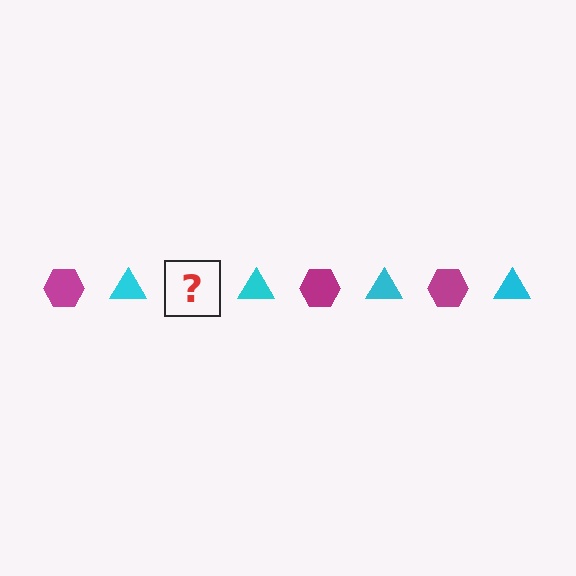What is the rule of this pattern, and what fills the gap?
The rule is that the pattern alternates between magenta hexagon and cyan triangle. The gap should be filled with a magenta hexagon.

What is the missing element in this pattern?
The missing element is a magenta hexagon.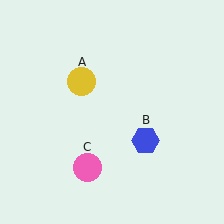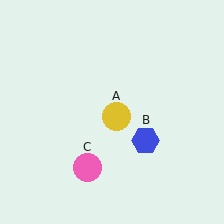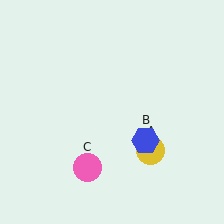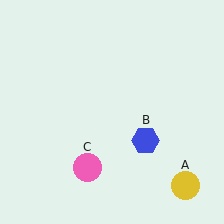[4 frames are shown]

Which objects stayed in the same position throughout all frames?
Blue hexagon (object B) and pink circle (object C) remained stationary.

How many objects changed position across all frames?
1 object changed position: yellow circle (object A).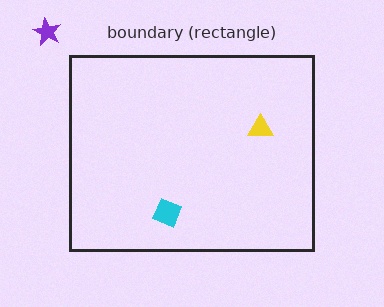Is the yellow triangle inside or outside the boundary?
Inside.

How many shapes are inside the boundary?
2 inside, 1 outside.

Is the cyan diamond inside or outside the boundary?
Inside.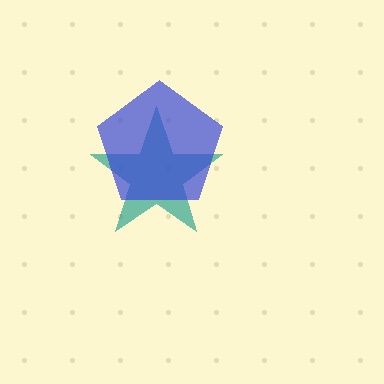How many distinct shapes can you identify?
There are 2 distinct shapes: a teal star, a blue pentagon.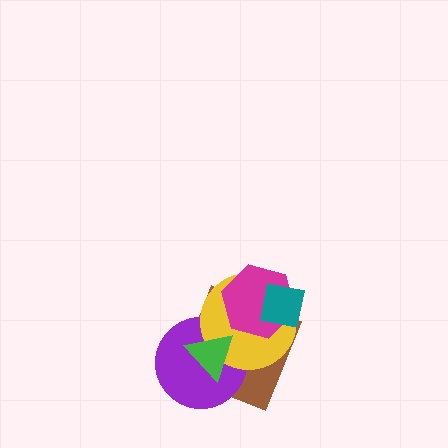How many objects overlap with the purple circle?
3 objects overlap with the purple circle.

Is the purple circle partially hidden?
Yes, it is partially covered by another shape.